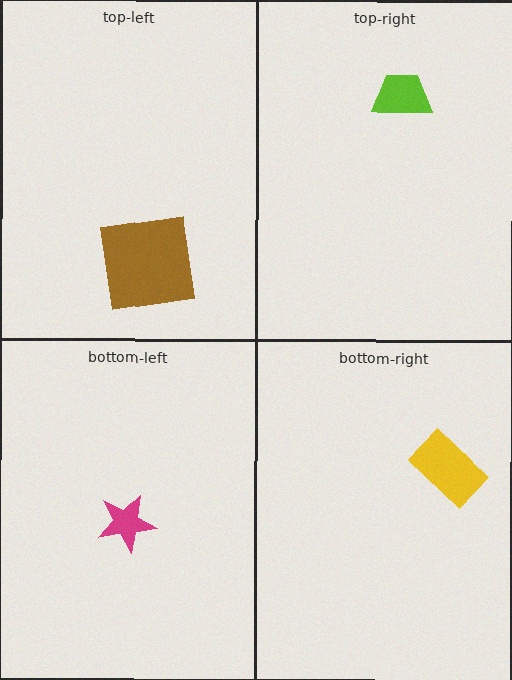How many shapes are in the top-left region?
1.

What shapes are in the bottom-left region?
The magenta star.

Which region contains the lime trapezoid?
The top-right region.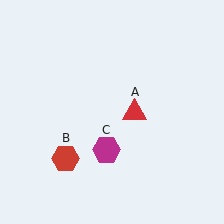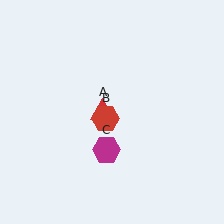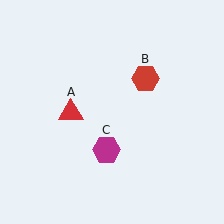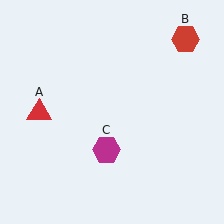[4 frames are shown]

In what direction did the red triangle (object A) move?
The red triangle (object A) moved left.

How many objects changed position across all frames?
2 objects changed position: red triangle (object A), red hexagon (object B).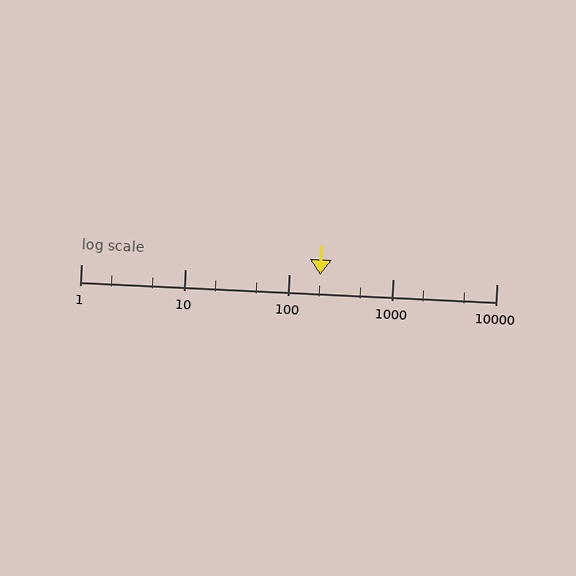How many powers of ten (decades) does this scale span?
The scale spans 4 decades, from 1 to 10000.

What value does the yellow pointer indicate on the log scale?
The pointer indicates approximately 200.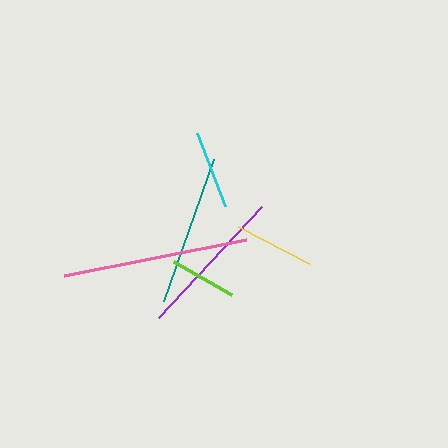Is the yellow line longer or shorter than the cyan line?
The yellow line is longer than the cyan line.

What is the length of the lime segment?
The lime segment is approximately 67 pixels long.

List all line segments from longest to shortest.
From longest to shortest: pink, purple, teal, yellow, cyan, lime.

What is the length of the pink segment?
The pink segment is approximately 186 pixels long.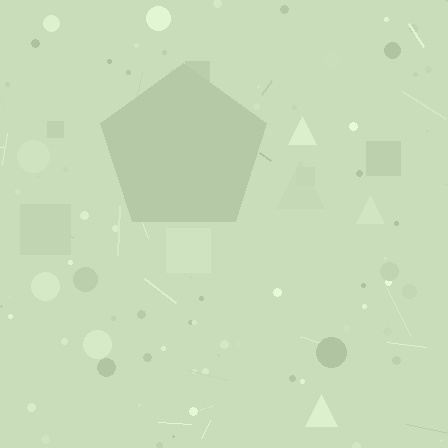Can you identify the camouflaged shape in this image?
The camouflaged shape is a pentagon.